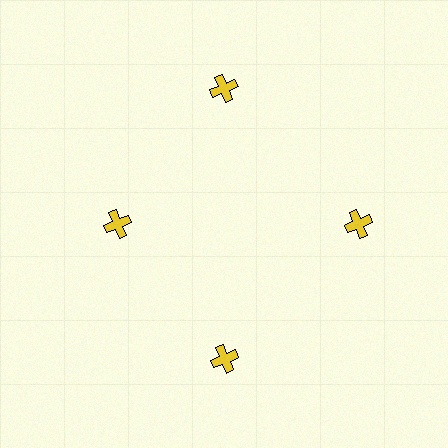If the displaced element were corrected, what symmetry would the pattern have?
It would have 4-fold rotational symmetry — the pattern would map onto itself every 90 degrees.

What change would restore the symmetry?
The symmetry would be restored by moving it outward, back onto the ring so that all 4 crosses sit at equal angles and equal distance from the center.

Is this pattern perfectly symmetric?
No. The 4 yellow crosses are arranged in a ring, but one element near the 9 o'clock position is pulled inward toward the center, breaking the 4-fold rotational symmetry.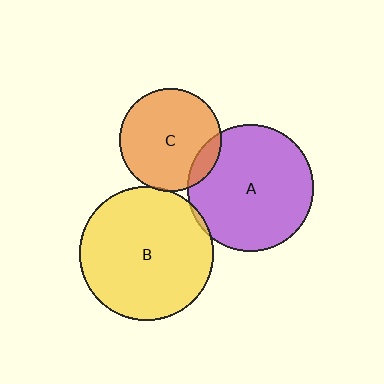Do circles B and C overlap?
Yes.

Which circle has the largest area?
Circle B (yellow).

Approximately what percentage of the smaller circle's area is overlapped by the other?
Approximately 5%.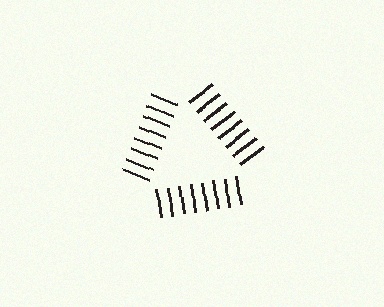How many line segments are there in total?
24 — 8 along each of the 3 edges.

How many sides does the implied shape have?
3 sides — the line-ends trace a triangle.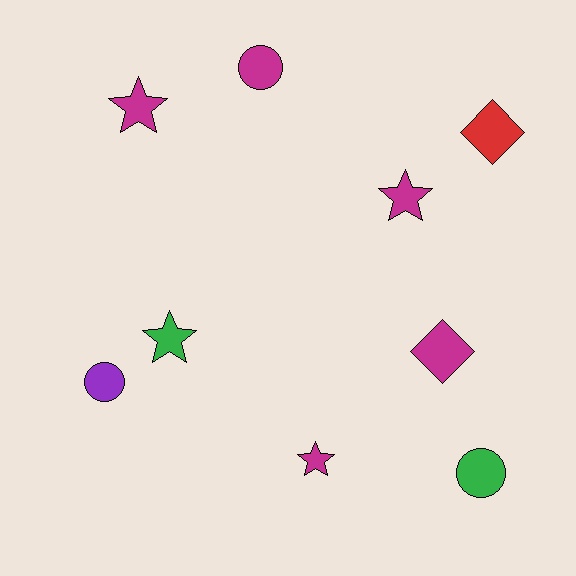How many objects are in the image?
There are 9 objects.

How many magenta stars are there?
There are 3 magenta stars.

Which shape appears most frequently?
Star, with 4 objects.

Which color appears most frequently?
Magenta, with 5 objects.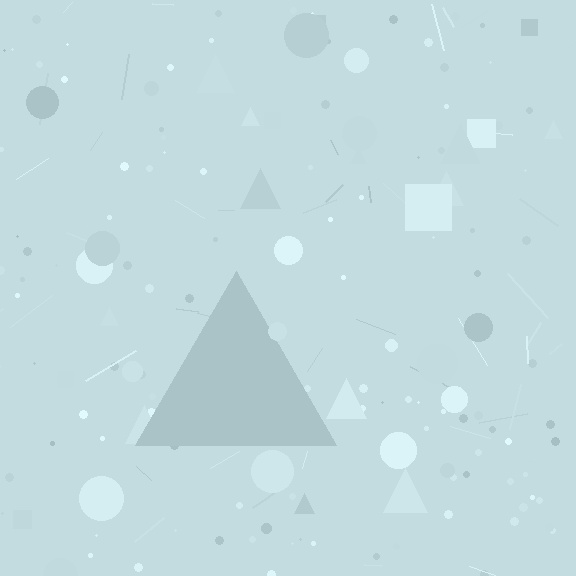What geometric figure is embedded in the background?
A triangle is embedded in the background.